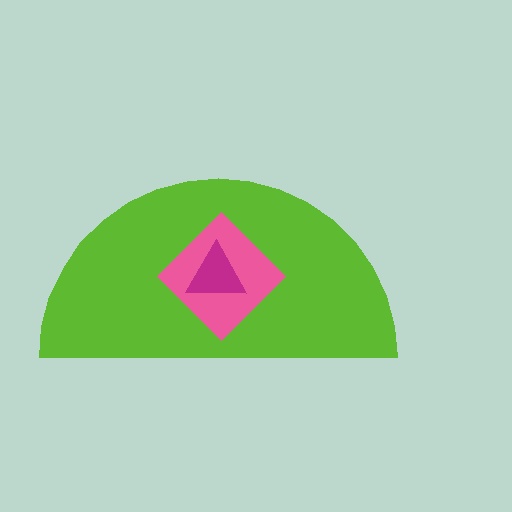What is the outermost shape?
The lime semicircle.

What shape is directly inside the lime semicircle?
The pink diamond.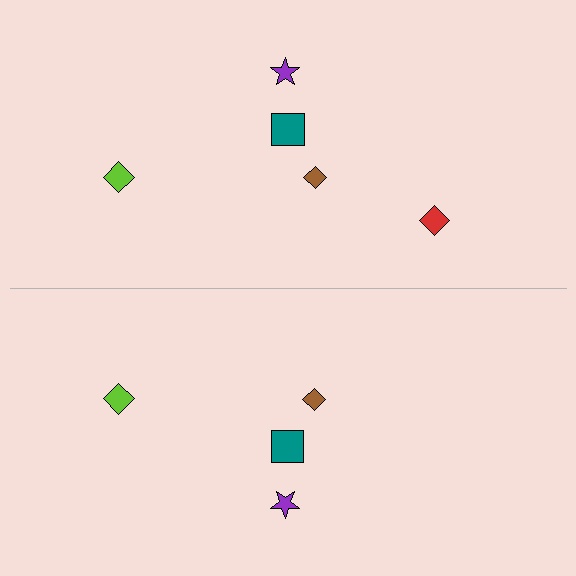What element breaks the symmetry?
A red diamond is missing from the bottom side.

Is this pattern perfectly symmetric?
No, the pattern is not perfectly symmetric. A red diamond is missing from the bottom side.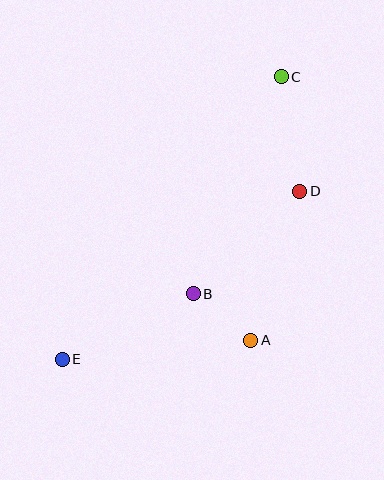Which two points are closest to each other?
Points A and B are closest to each other.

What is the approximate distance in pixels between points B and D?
The distance between B and D is approximately 147 pixels.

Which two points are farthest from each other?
Points C and E are farthest from each other.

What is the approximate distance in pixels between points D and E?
The distance between D and E is approximately 291 pixels.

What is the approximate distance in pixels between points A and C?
The distance between A and C is approximately 265 pixels.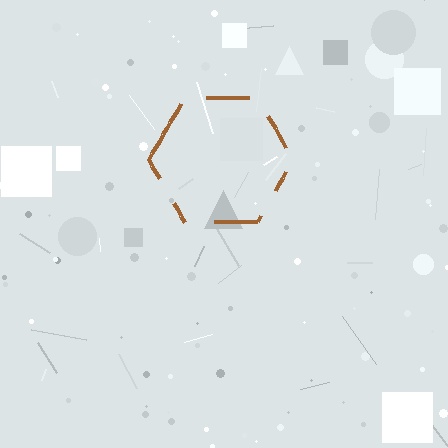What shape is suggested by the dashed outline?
The dashed outline suggests a hexagon.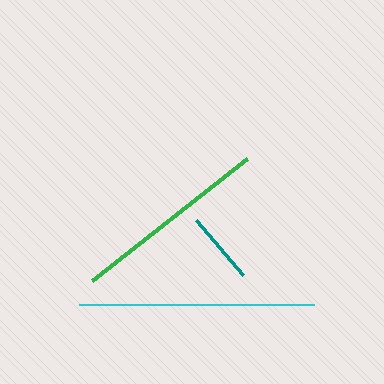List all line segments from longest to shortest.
From longest to shortest: cyan, green, teal.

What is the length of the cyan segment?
The cyan segment is approximately 235 pixels long.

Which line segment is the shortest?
The teal line is the shortest at approximately 72 pixels.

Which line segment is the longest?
The cyan line is the longest at approximately 235 pixels.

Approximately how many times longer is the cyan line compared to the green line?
The cyan line is approximately 1.2 times the length of the green line.